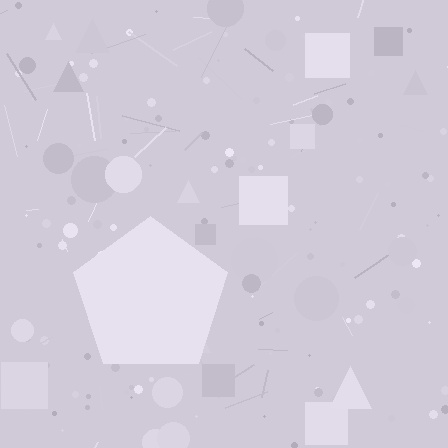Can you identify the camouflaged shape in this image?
The camouflaged shape is a pentagon.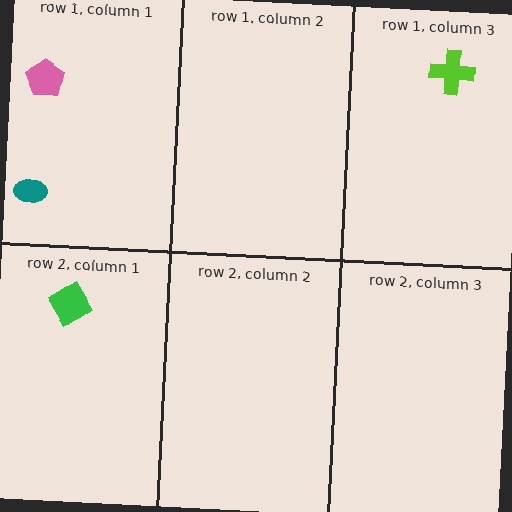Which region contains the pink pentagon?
The row 1, column 1 region.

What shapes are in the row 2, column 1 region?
The green diamond.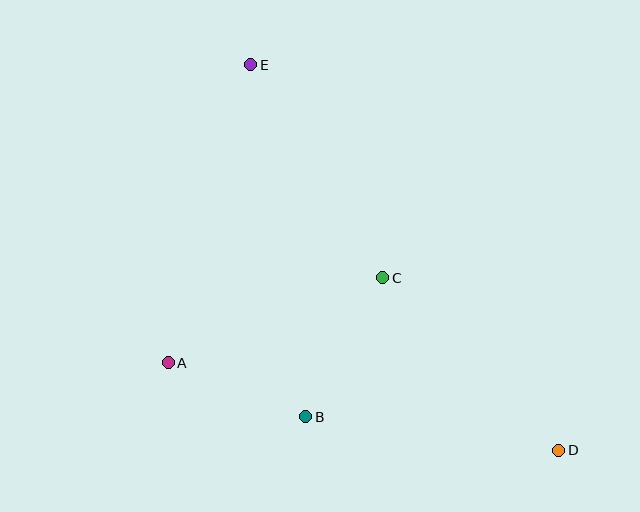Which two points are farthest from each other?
Points D and E are farthest from each other.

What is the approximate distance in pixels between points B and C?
The distance between B and C is approximately 159 pixels.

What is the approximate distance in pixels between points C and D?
The distance between C and D is approximately 247 pixels.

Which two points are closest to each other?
Points A and B are closest to each other.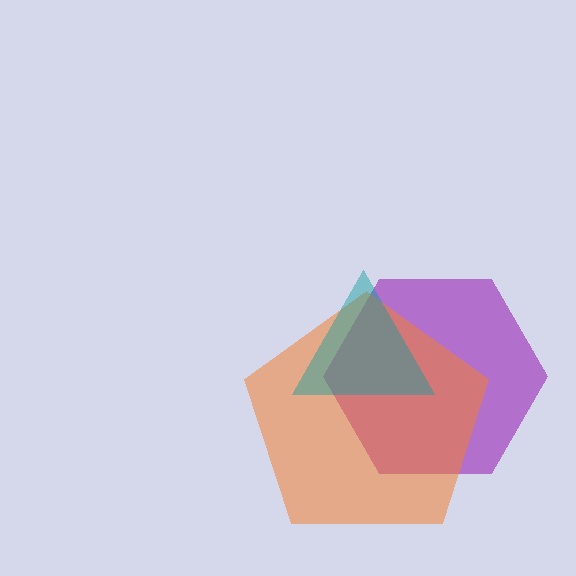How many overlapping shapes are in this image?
There are 3 overlapping shapes in the image.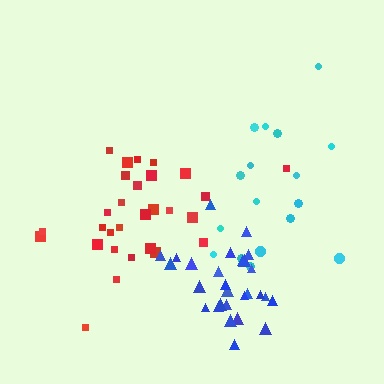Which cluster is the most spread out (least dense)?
Cyan.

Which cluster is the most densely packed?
Blue.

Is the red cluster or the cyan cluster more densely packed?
Red.